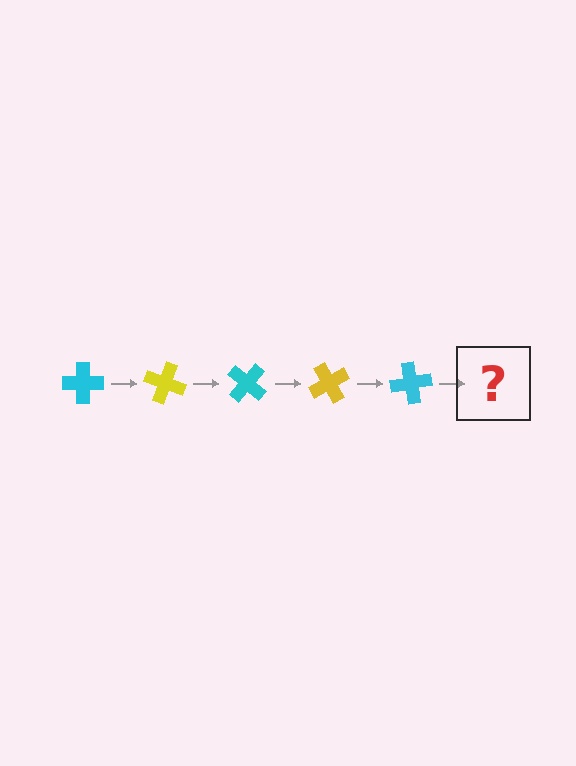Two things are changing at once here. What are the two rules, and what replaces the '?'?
The two rules are that it rotates 20 degrees each step and the color cycles through cyan and yellow. The '?' should be a yellow cross, rotated 100 degrees from the start.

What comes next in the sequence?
The next element should be a yellow cross, rotated 100 degrees from the start.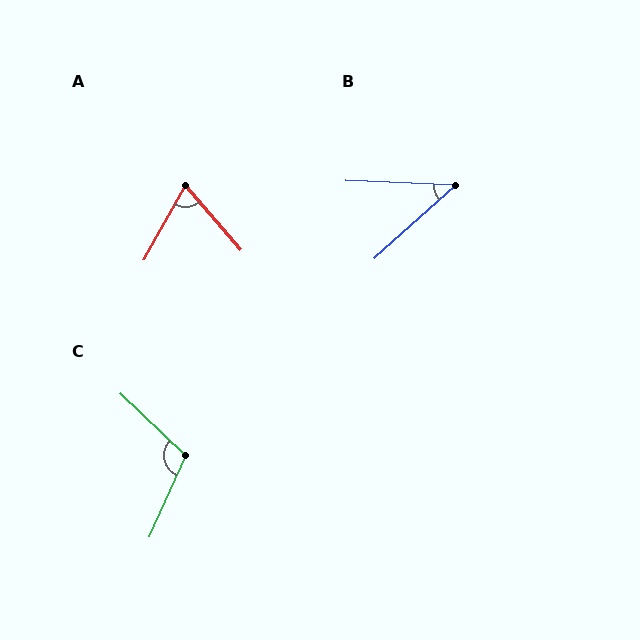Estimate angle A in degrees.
Approximately 70 degrees.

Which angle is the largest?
C, at approximately 110 degrees.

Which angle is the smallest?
B, at approximately 45 degrees.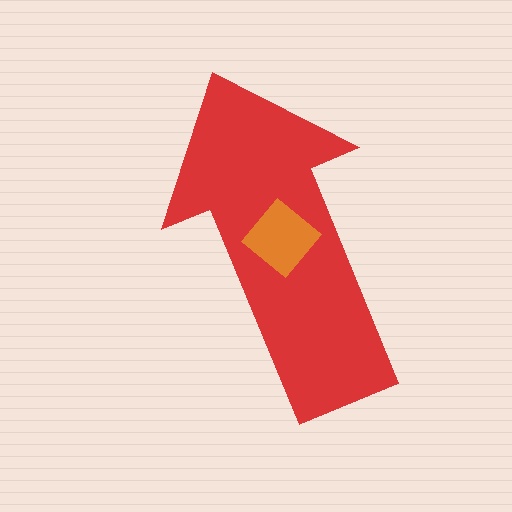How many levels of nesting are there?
2.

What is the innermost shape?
The orange diamond.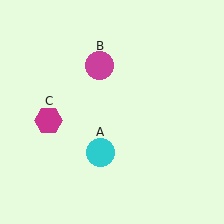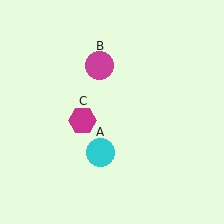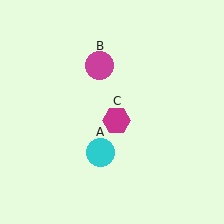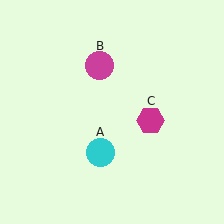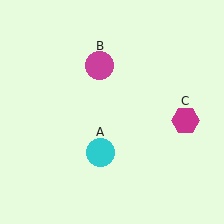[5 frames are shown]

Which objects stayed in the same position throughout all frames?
Cyan circle (object A) and magenta circle (object B) remained stationary.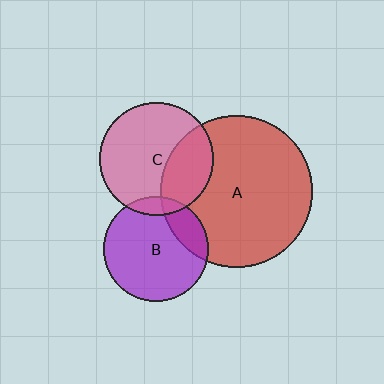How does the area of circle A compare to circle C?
Approximately 1.8 times.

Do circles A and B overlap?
Yes.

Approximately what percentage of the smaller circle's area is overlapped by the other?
Approximately 20%.